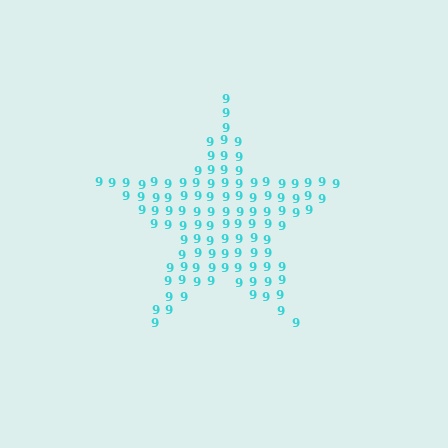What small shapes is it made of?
It is made of small digit 9's.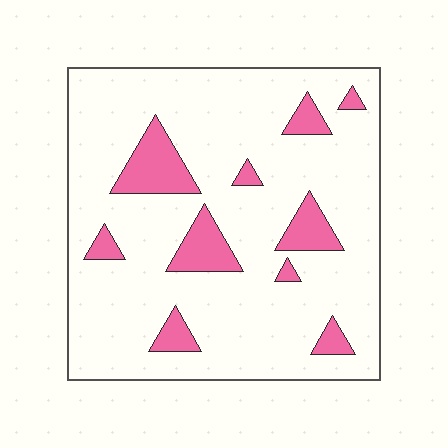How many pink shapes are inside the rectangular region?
10.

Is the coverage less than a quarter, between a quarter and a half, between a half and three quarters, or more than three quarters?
Less than a quarter.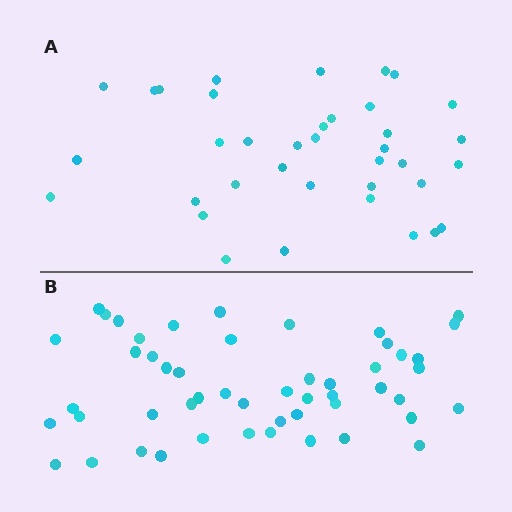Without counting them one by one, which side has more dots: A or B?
Region B (the bottom region) has more dots.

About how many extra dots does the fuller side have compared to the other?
Region B has approximately 15 more dots than region A.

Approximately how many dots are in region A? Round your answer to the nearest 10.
About 40 dots. (The exact count is 37, which rounds to 40.)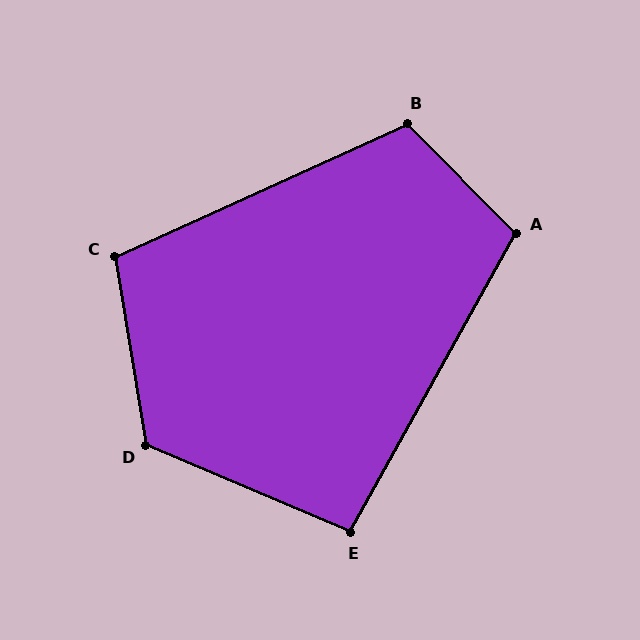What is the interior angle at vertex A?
Approximately 106 degrees (obtuse).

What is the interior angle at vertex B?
Approximately 110 degrees (obtuse).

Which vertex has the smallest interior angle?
E, at approximately 96 degrees.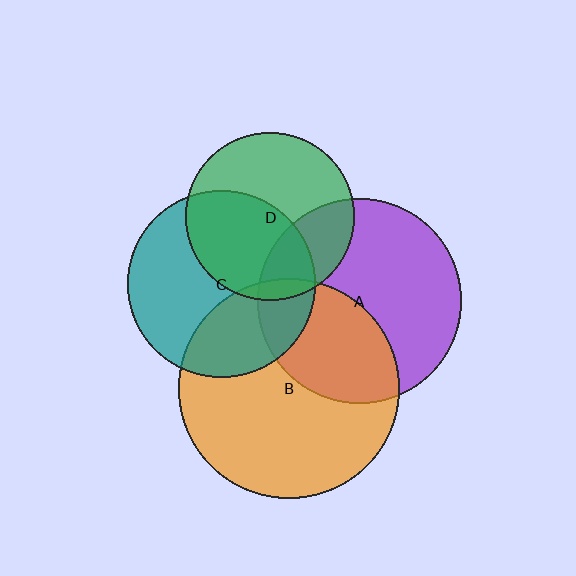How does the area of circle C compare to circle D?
Approximately 1.2 times.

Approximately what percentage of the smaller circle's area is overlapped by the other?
Approximately 40%.